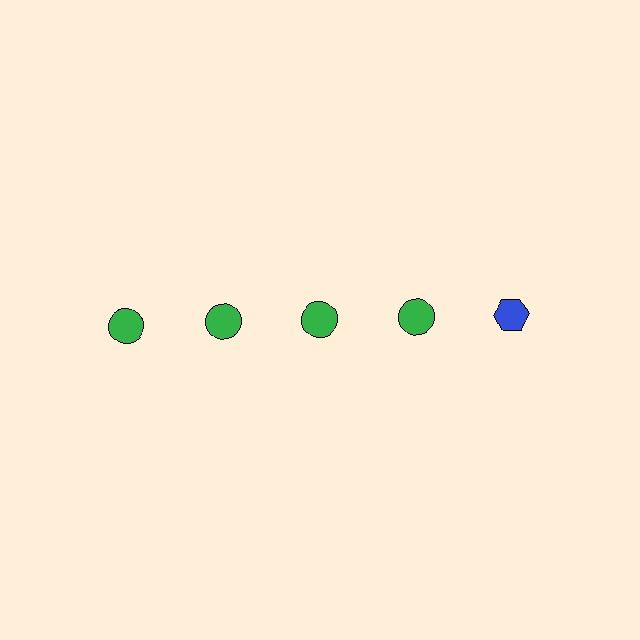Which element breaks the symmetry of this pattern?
The blue hexagon in the top row, rightmost column breaks the symmetry. All other shapes are green circles.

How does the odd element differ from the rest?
It differs in both color (blue instead of green) and shape (hexagon instead of circle).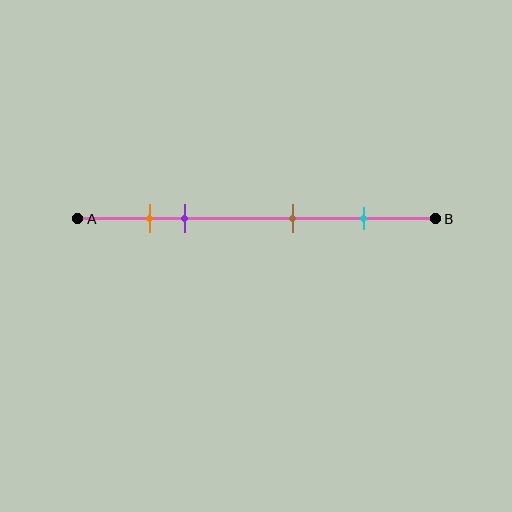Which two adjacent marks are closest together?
The orange and purple marks are the closest adjacent pair.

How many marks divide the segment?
There are 4 marks dividing the segment.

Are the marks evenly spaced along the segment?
No, the marks are not evenly spaced.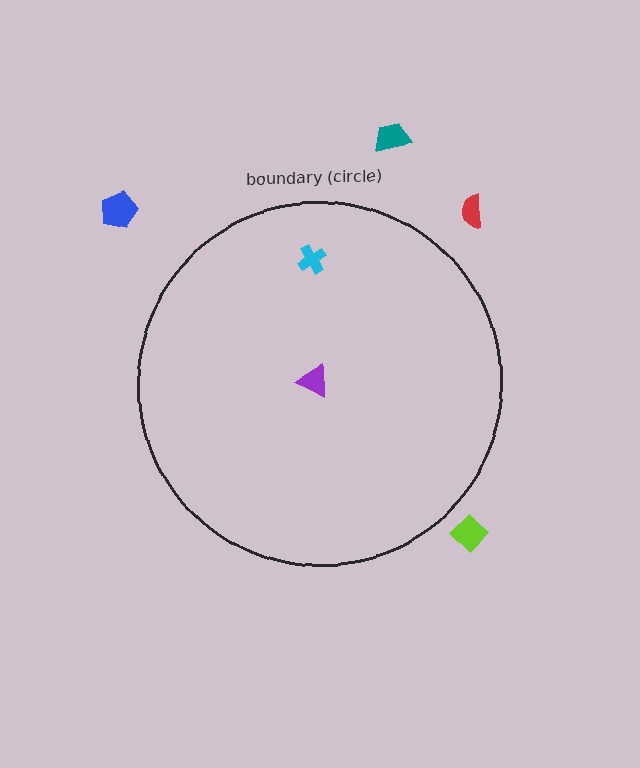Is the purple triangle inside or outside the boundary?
Inside.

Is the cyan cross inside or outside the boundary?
Inside.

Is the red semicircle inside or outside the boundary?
Outside.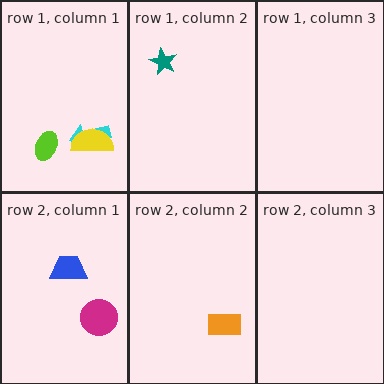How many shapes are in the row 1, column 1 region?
3.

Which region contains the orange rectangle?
The row 2, column 2 region.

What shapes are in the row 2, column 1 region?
The blue trapezoid, the magenta circle.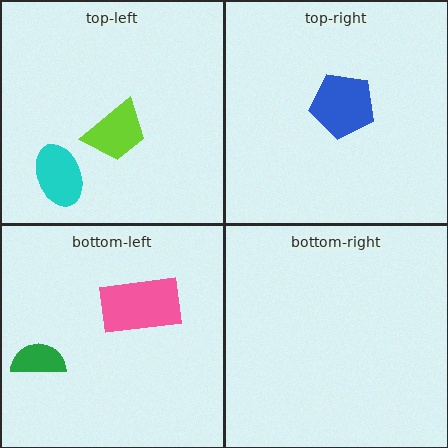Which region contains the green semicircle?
The bottom-left region.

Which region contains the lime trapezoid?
The top-left region.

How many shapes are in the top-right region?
1.